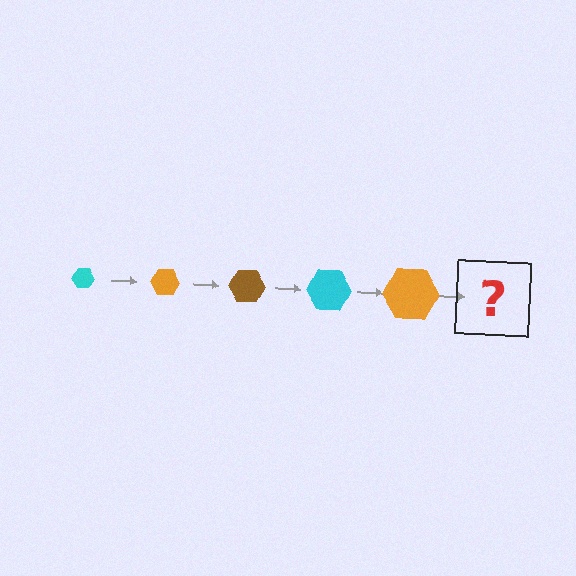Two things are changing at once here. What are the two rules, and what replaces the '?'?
The two rules are that the hexagon grows larger each step and the color cycles through cyan, orange, and brown. The '?' should be a brown hexagon, larger than the previous one.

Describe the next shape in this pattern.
It should be a brown hexagon, larger than the previous one.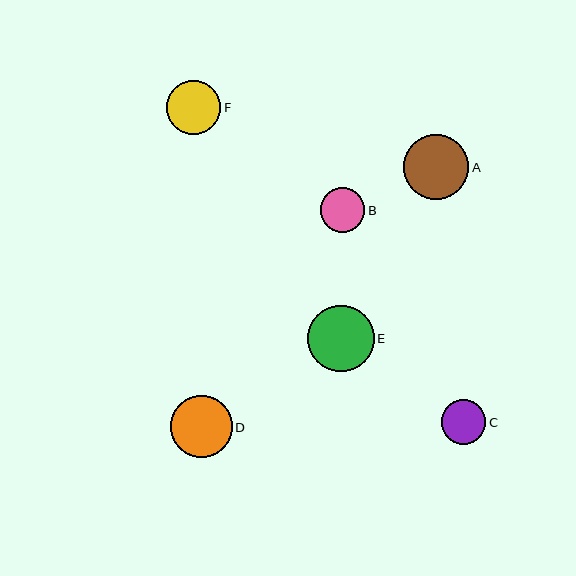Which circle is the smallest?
Circle B is the smallest with a size of approximately 45 pixels.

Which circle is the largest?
Circle E is the largest with a size of approximately 66 pixels.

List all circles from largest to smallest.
From largest to smallest: E, A, D, F, C, B.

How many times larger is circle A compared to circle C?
Circle A is approximately 1.5 times the size of circle C.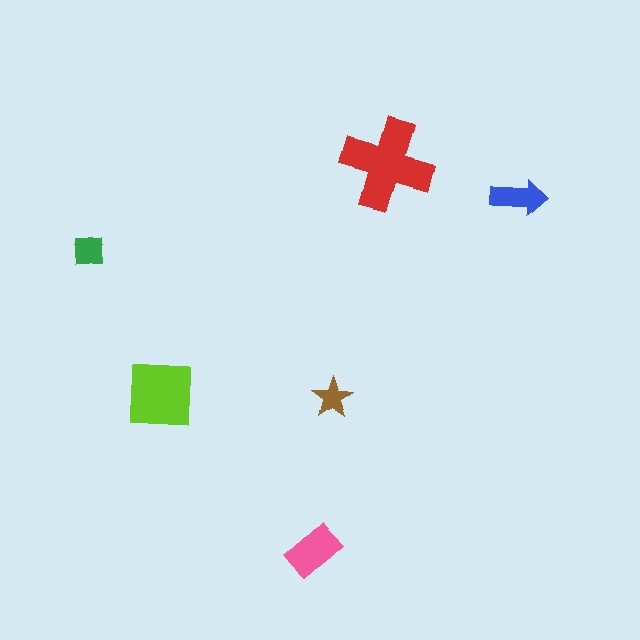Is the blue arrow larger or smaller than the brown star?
Larger.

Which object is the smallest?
The brown star.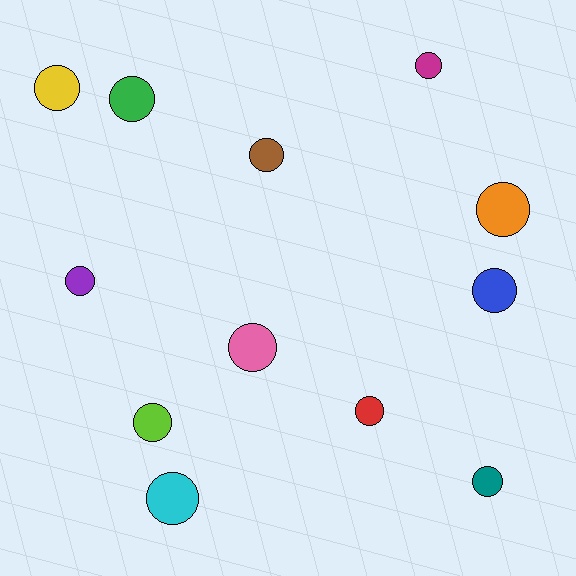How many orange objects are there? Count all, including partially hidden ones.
There is 1 orange object.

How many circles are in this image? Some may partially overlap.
There are 12 circles.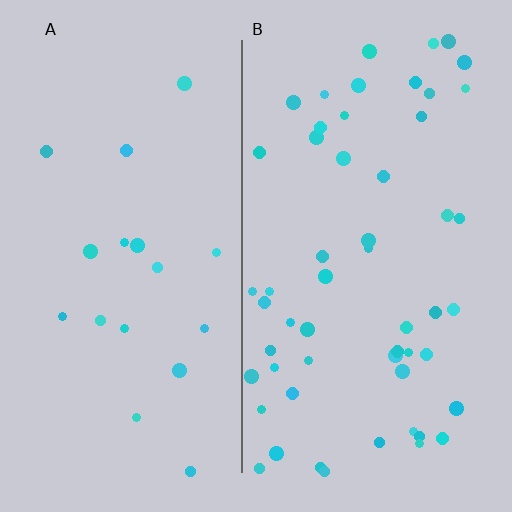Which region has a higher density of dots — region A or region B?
B (the right).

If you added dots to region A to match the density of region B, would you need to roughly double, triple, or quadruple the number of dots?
Approximately triple.